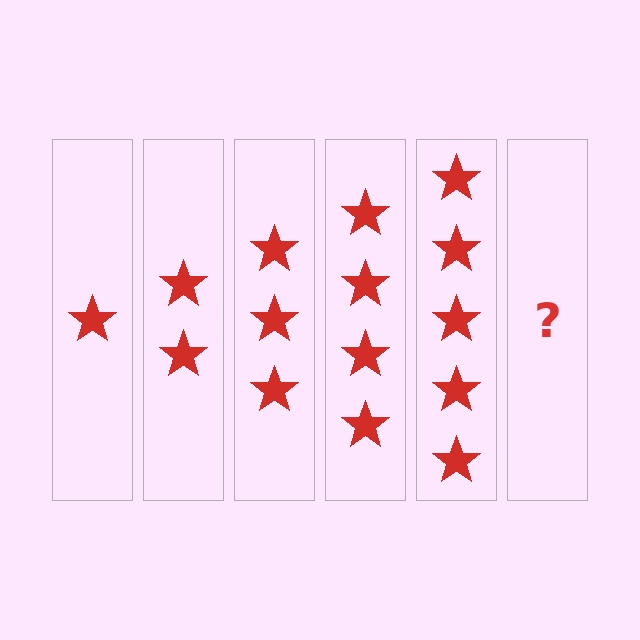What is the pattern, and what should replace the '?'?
The pattern is that each step adds one more star. The '?' should be 6 stars.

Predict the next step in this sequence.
The next step is 6 stars.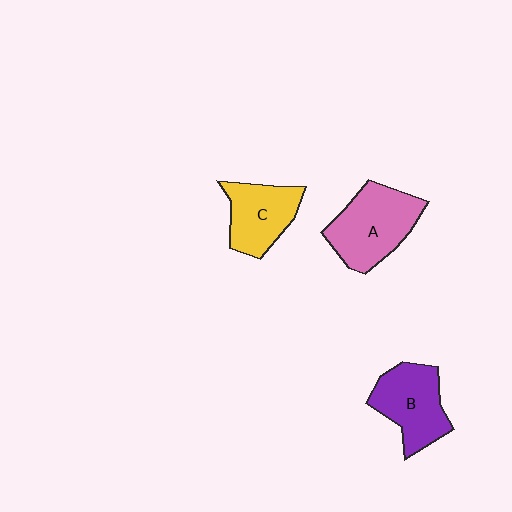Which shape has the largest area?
Shape A (pink).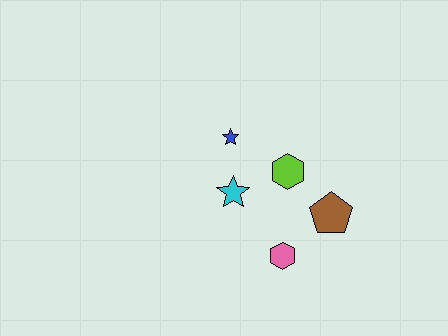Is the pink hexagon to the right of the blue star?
Yes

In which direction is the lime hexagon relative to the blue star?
The lime hexagon is to the right of the blue star.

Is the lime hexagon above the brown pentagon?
Yes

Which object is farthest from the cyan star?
The brown pentagon is farthest from the cyan star.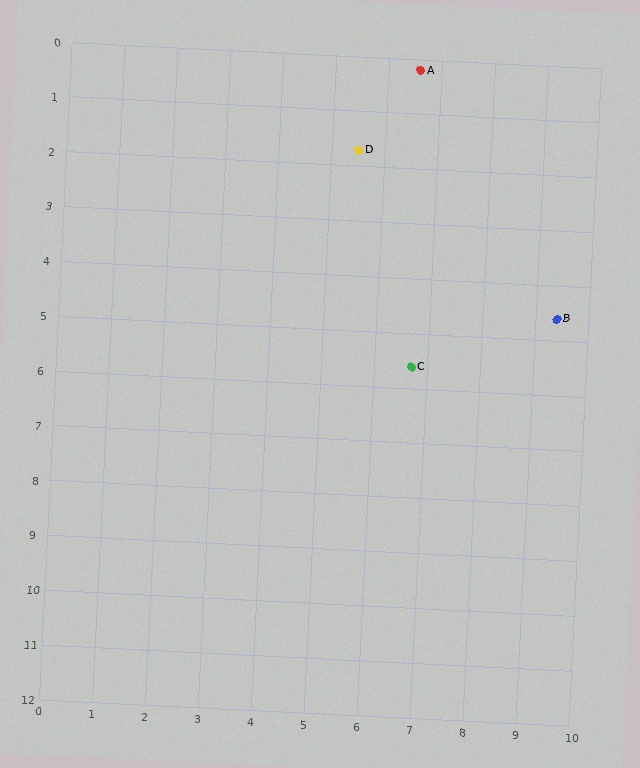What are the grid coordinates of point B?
Point B is at approximately (9.4, 4.6).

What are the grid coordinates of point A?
Point A is at approximately (6.6, 0.2).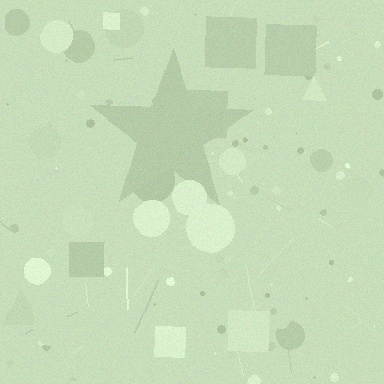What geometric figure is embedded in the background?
A star is embedded in the background.